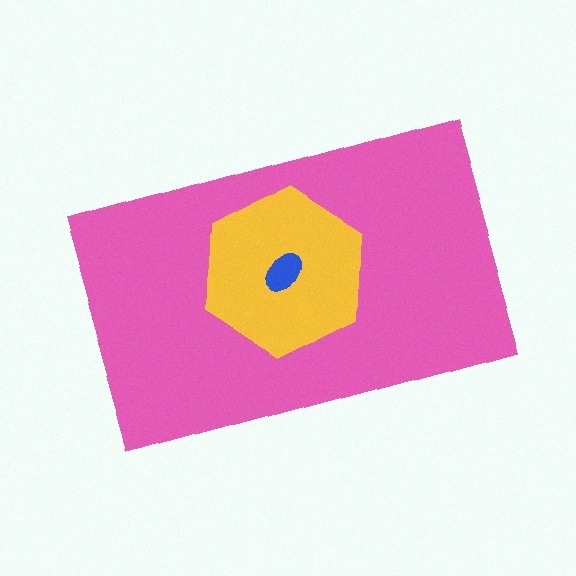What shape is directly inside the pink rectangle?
The yellow hexagon.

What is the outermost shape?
The pink rectangle.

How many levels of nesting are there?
3.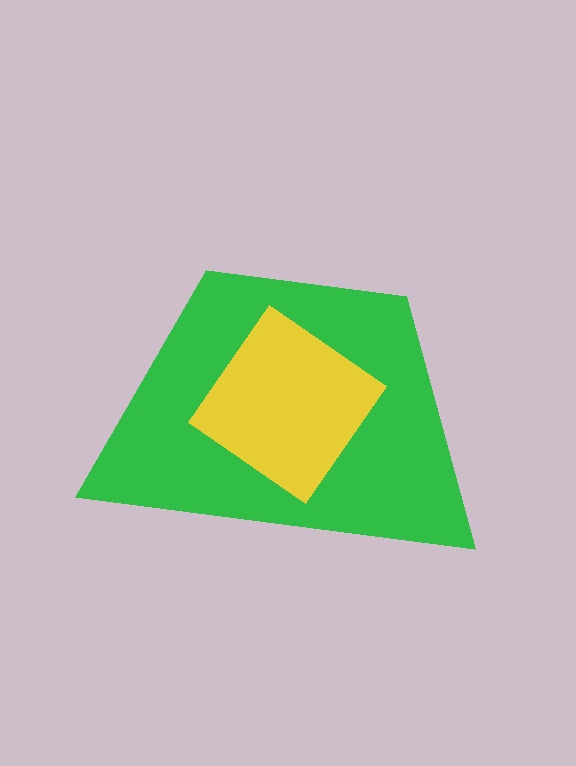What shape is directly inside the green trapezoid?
The yellow diamond.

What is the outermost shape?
The green trapezoid.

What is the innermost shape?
The yellow diamond.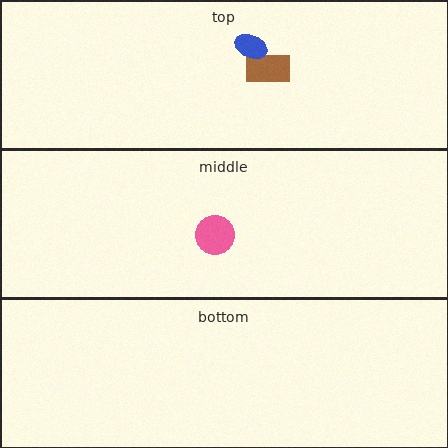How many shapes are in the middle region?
1.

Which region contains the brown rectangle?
The top region.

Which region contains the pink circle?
The middle region.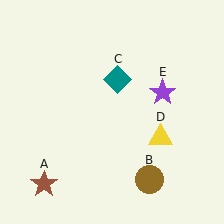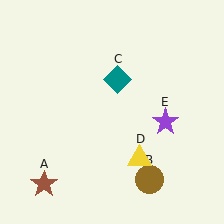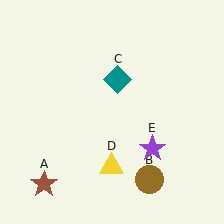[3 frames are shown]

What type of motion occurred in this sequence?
The yellow triangle (object D), purple star (object E) rotated clockwise around the center of the scene.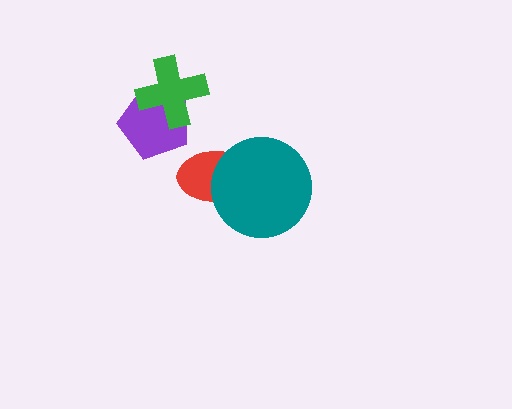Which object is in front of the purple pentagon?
The green cross is in front of the purple pentagon.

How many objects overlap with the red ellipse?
1 object overlaps with the red ellipse.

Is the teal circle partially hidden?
No, no other shape covers it.